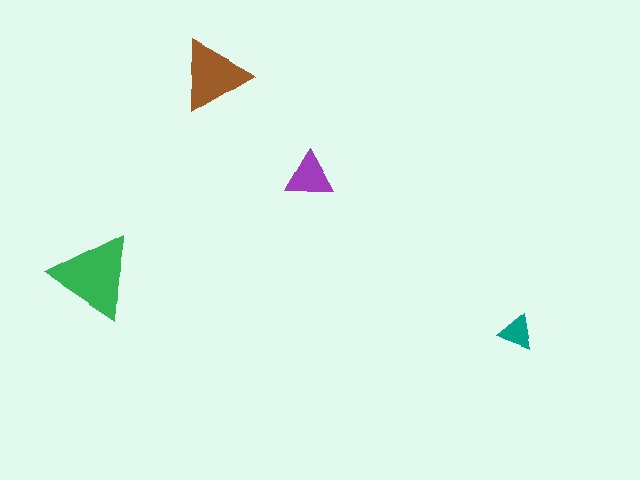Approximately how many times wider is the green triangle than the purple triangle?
About 2 times wider.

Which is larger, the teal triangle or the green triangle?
The green one.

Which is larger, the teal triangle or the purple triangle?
The purple one.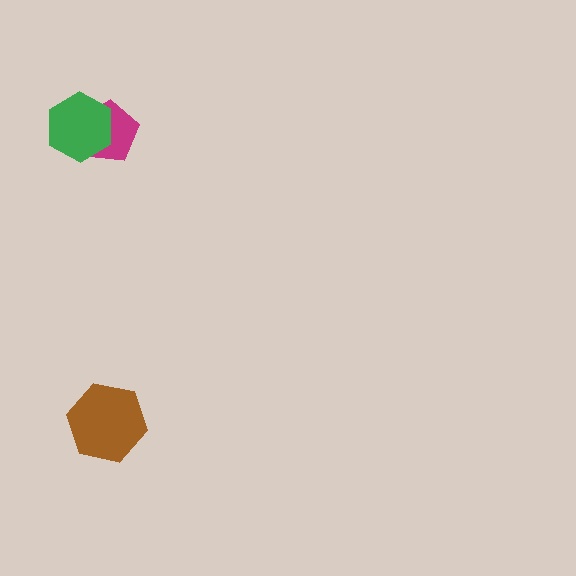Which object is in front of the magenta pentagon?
The green hexagon is in front of the magenta pentagon.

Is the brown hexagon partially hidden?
No, no other shape covers it.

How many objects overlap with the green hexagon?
1 object overlaps with the green hexagon.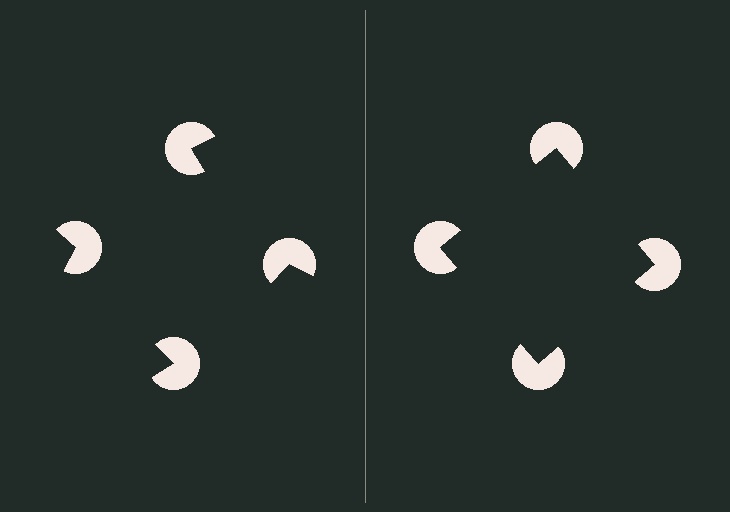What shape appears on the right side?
An illusory square.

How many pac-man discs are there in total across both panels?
8 — 4 on each side.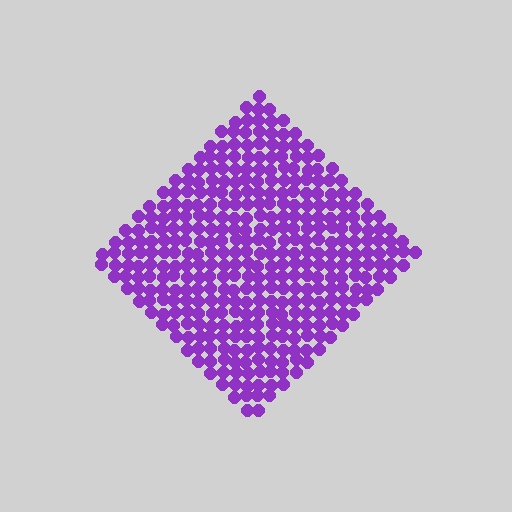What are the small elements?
The small elements are circles.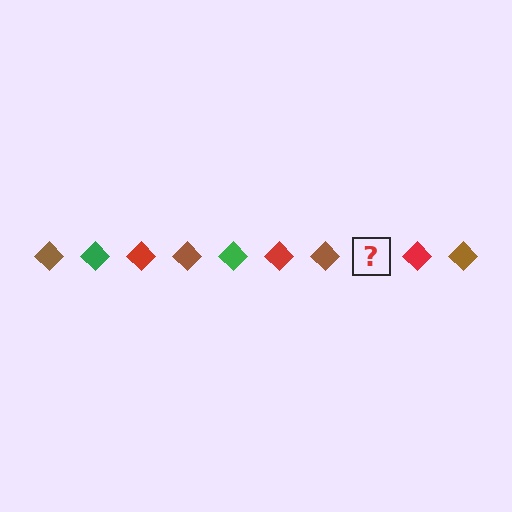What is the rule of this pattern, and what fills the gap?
The rule is that the pattern cycles through brown, green, red diamonds. The gap should be filled with a green diamond.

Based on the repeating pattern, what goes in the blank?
The blank should be a green diamond.